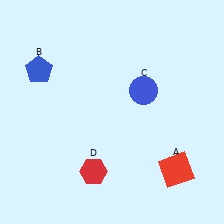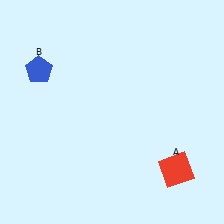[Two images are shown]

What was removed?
The blue circle (C), the red hexagon (D) were removed in Image 2.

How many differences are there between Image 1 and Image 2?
There are 2 differences between the two images.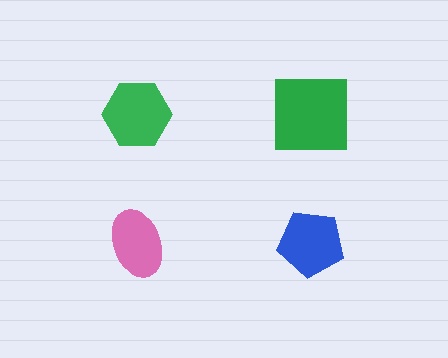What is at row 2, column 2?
A blue pentagon.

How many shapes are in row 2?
2 shapes.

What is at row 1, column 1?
A green hexagon.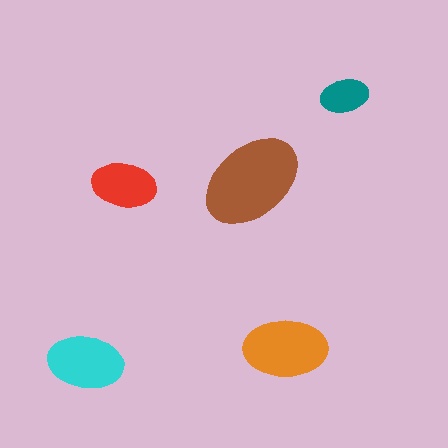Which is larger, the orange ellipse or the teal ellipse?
The orange one.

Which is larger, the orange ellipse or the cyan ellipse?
The orange one.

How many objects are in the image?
There are 5 objects in the image.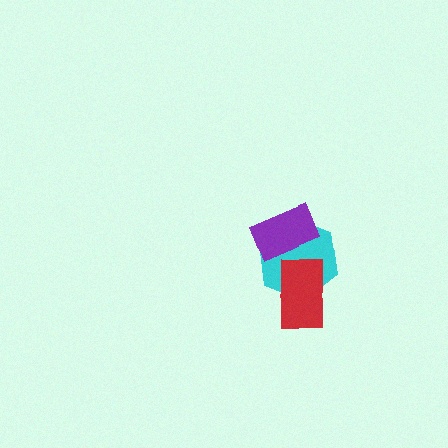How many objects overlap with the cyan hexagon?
2 objects overlap with the cyan hexagon.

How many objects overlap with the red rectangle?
1 object overlaps with the red rectangle.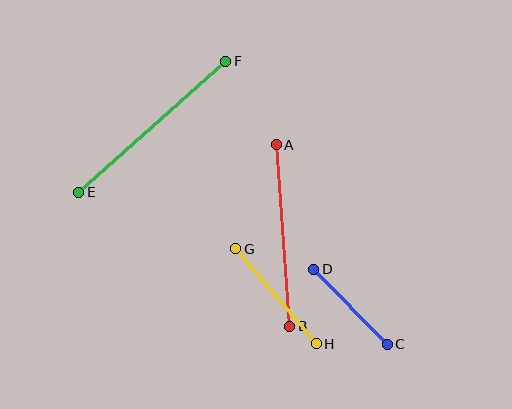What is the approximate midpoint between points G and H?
The midpoint is at approximately (276, 296) pixels.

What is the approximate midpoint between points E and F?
The midpoint is at approximately (152, 127) pixels.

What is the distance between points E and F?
The distance is approximately 197 pixels.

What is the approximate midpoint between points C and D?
The midpoint is at approximately (350, 307) pixels.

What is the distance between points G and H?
The distance is approximately 124 pixels.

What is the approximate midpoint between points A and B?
The midpoint is at approximately (283, 236) pixels.